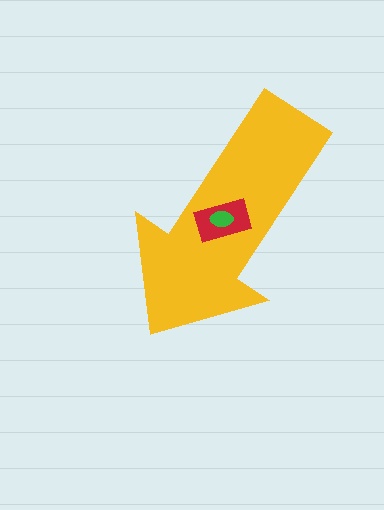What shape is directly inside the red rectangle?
The green ellipse.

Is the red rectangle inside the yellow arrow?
Yes.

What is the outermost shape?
The yellow arrow.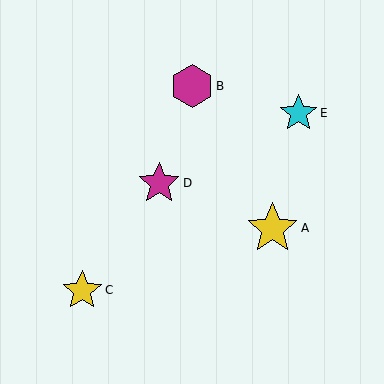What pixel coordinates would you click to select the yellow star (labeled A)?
Click at (272, 228) to select the yellow star A.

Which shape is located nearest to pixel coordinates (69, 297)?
The yellow star (labeled C) at (82, 290) is nearest to that location.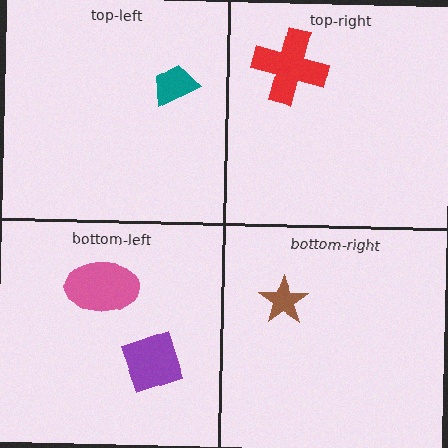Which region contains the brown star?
The bottom-right region.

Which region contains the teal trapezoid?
The top-left region.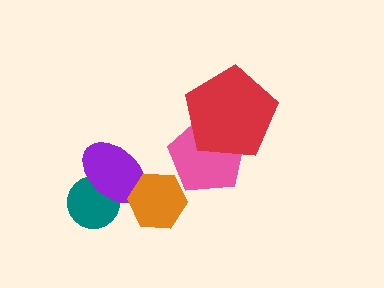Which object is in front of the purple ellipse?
The orange hexagon is in front of the purple ellipse.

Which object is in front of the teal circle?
The purple ellipse is in front of the teal circle.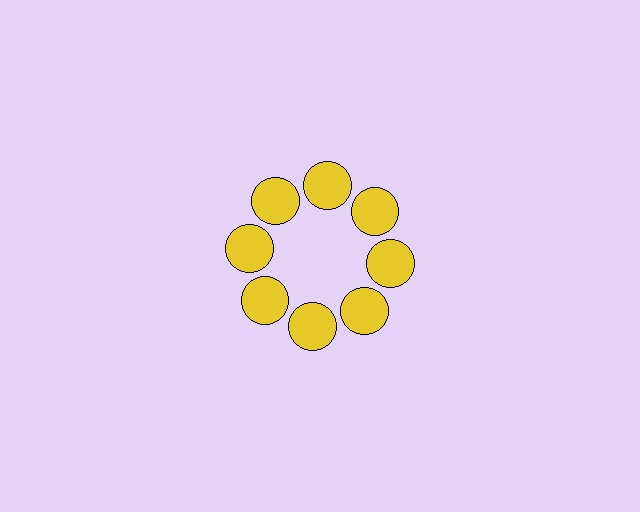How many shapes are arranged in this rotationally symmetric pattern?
There are 8 shapes, arranged in 8 groups of 1.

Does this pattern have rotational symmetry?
Yes, this pattern has 8-fold rotational symmetry. It looks the same after rotating 45 degrees around the center.